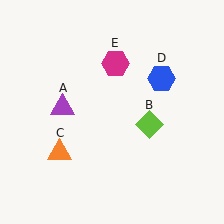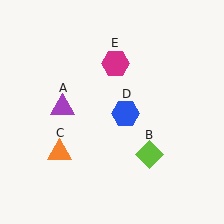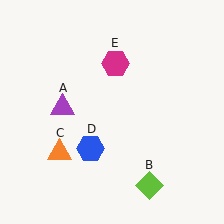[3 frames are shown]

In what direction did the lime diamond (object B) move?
The lime diamond (object B) moved down.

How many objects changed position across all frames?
2 objects changed position: lime diamond (object B), blue hexagon (object D).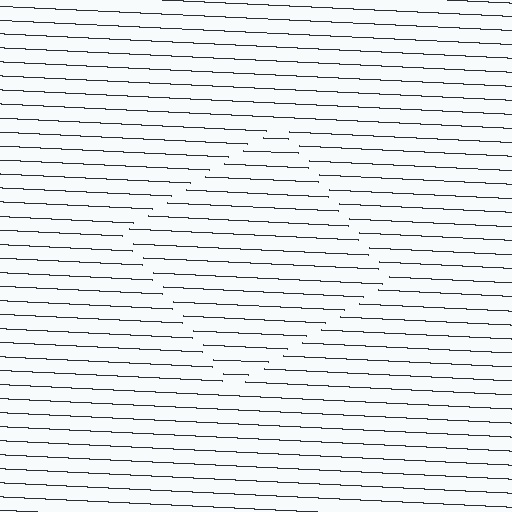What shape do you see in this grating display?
An illusory square. The interior of the shape contains the same grating, shifted by half a period — the contour is defined by the phase discontinuity where line-ends from the inner and outer gratings abut.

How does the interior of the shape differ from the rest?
The interior of the shape contains the same grating, shifted by half a period — the contour is defined by the phase discontinuity where line-ends from the inner and outer gratings abut.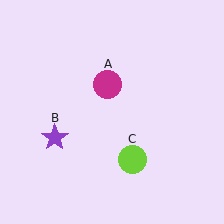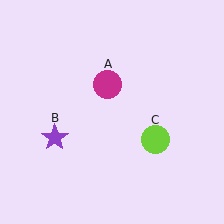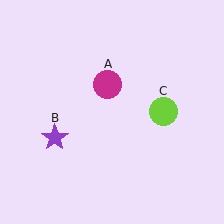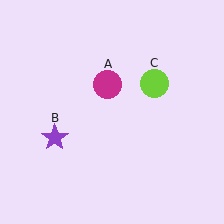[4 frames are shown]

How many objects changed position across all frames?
1 object changed position: lime circle (object C).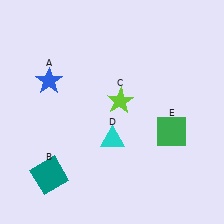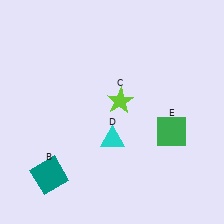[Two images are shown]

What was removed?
The blue star (A) was removed in Image 2.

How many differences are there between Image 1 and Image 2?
There is 1 difference between the two images.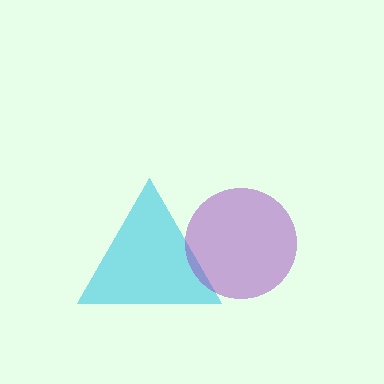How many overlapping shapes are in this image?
There are 2 overlapping shapes in the image.